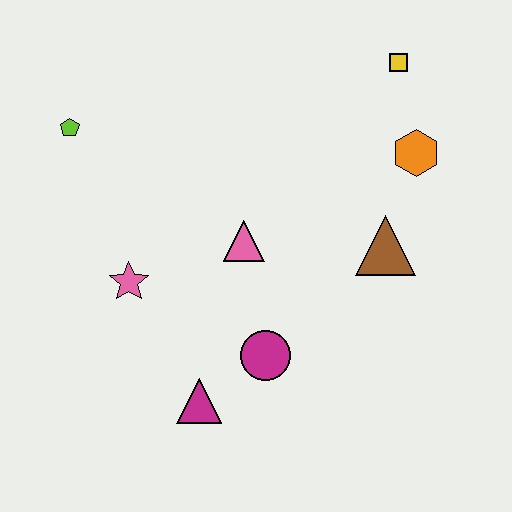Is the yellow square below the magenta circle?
No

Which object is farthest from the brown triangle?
The lime pentagon is farthest from the brown triangle.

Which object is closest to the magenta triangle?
The magenta circle is closest to the magenta triangle.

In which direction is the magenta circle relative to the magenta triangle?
The magenta circle is to the right of the magenta triangle.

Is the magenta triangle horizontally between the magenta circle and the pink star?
Yes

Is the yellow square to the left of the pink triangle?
No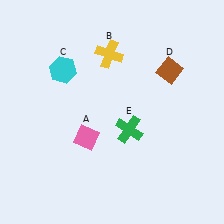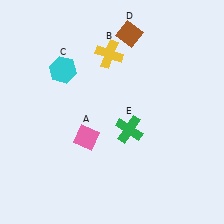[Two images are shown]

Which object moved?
The brown diamond (D) moved left.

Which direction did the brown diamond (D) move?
The brown diamond (D) moved left.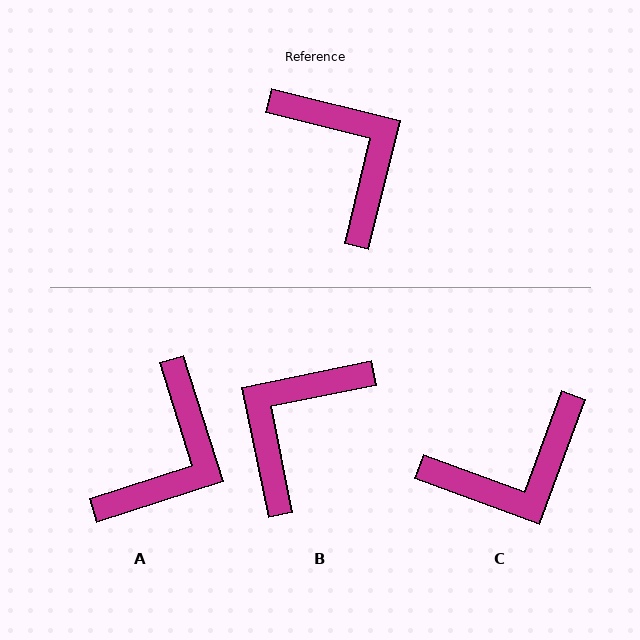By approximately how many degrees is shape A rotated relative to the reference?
Approximately 59 degrees clockwise.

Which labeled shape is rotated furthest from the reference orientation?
B, about 115 degrees away.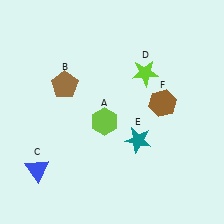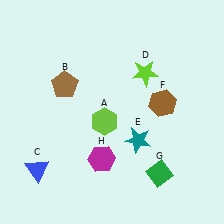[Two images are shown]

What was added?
A green diamond (G), a magenta hexagon (H) were added in Image 2.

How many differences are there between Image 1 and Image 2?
There are 2 differences between the two images.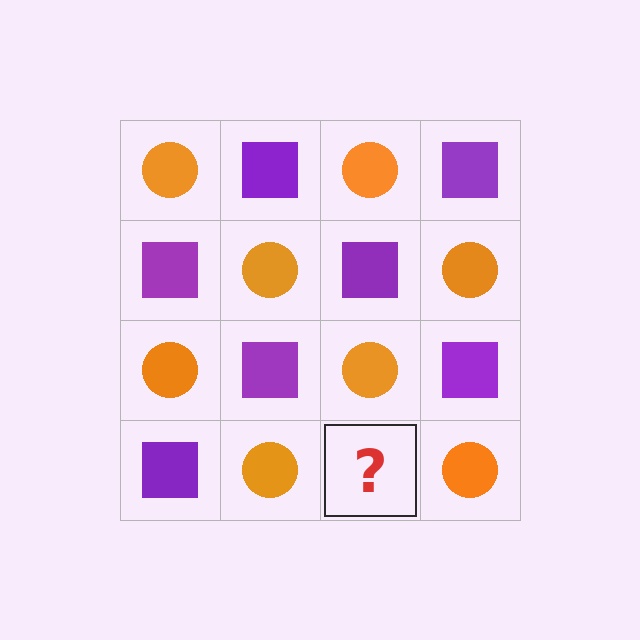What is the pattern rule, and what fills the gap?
The rule is that it alternates orange circle and purple square in a checkerboard pattern. The gap should be filled with a purple square.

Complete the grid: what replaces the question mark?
The question mark should be replaced with a purple square.